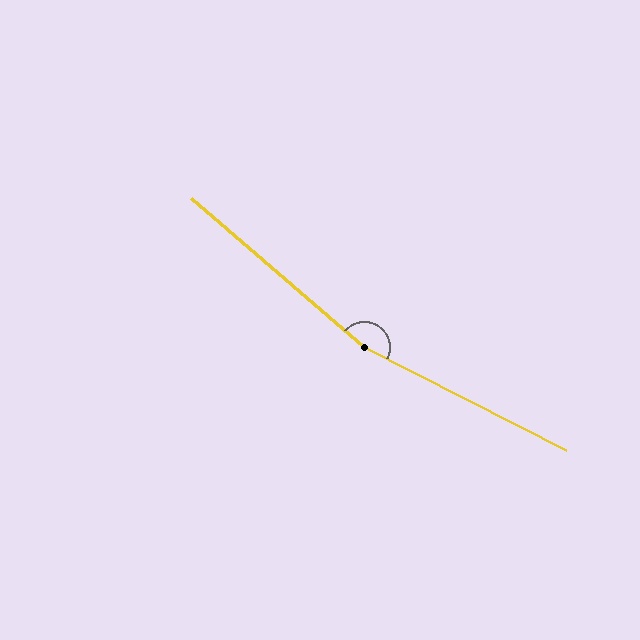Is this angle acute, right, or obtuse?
It is obtuse.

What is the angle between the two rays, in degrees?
Approximately 166 degrees.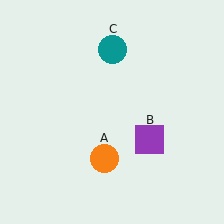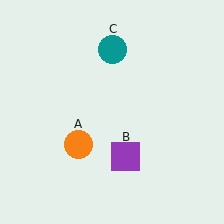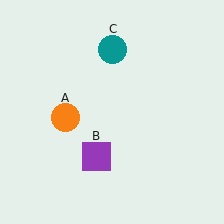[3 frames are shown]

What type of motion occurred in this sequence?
The orange circle (object A), purple square (object B) rotated clockwise around the center of the scene.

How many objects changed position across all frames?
2 objects changed position: orange circle (object A), purple square (object B).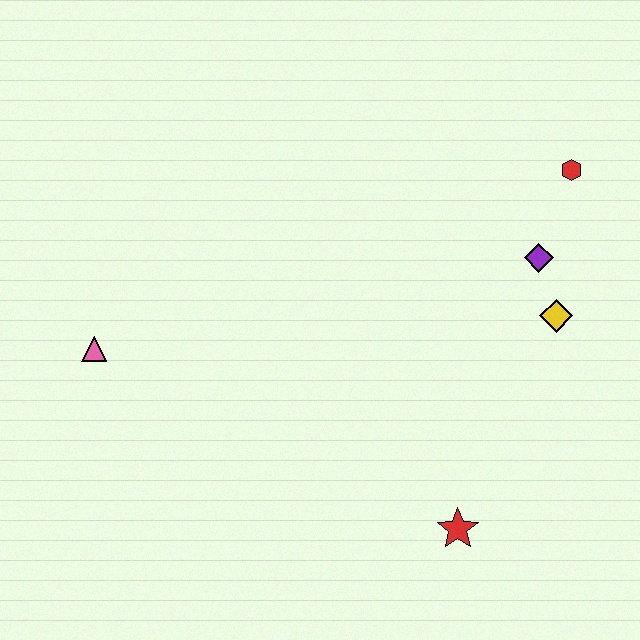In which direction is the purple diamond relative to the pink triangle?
The purple diamond is to the right of the pink triangle.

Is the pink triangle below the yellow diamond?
Yes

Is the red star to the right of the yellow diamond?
No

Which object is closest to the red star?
The yellow diamond is closest to the red star.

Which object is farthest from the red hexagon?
The pink triangle is farthest from the red hexagon.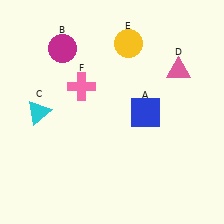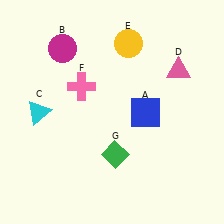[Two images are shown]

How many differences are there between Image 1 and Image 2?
There is 1 difference between the two images.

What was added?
A green diamond (G) was added in Image 2.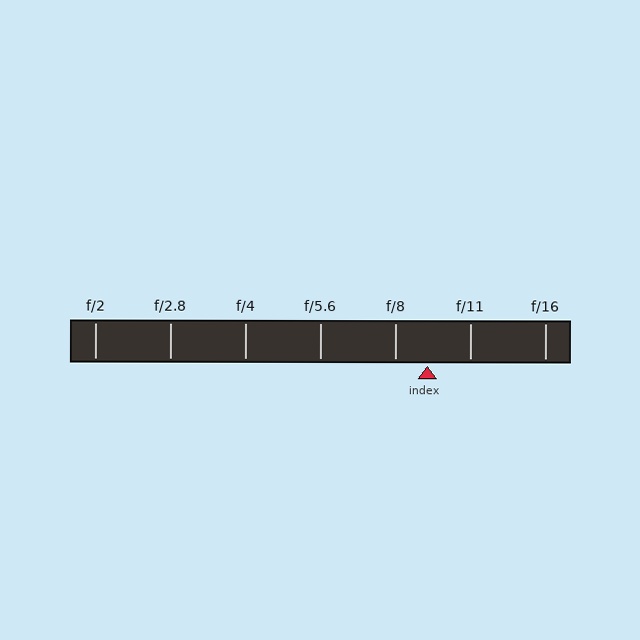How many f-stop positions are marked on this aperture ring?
There are 7 f-stop positions marked.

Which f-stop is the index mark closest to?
The index mark is closest to f/8.